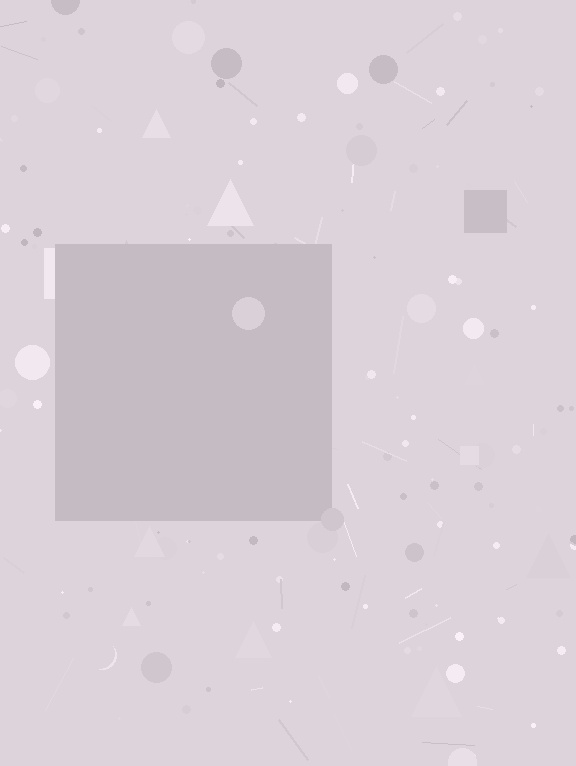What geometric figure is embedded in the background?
A square is embedded in the background.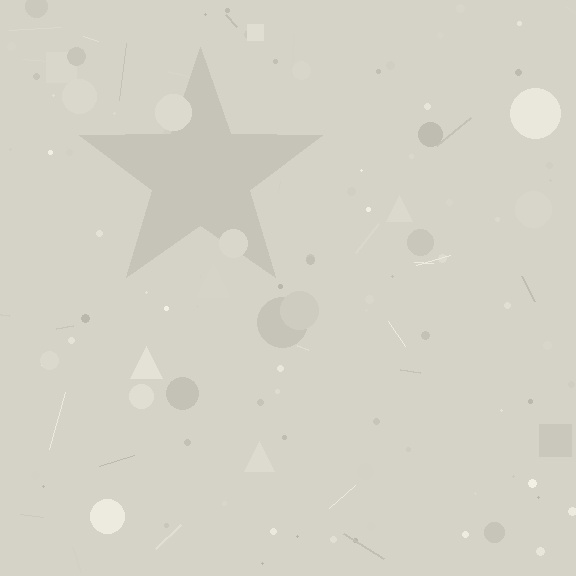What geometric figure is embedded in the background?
A star is embedded in the background.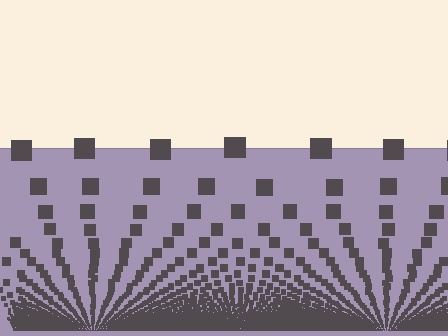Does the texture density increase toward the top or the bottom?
Density increases toward the bottom.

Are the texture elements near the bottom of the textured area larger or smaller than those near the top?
Smaller. The gradient is inverted — elements near the bottom are smaller and denser.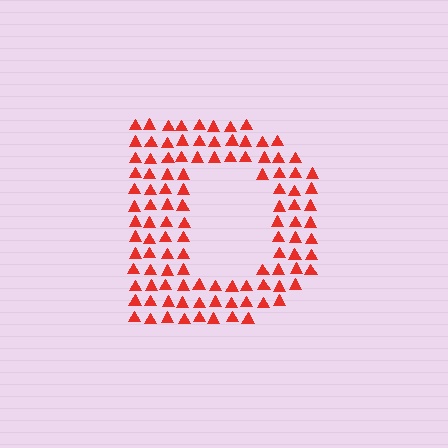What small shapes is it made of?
It is made of small triangles.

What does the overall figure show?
The overall figure shows the letter D.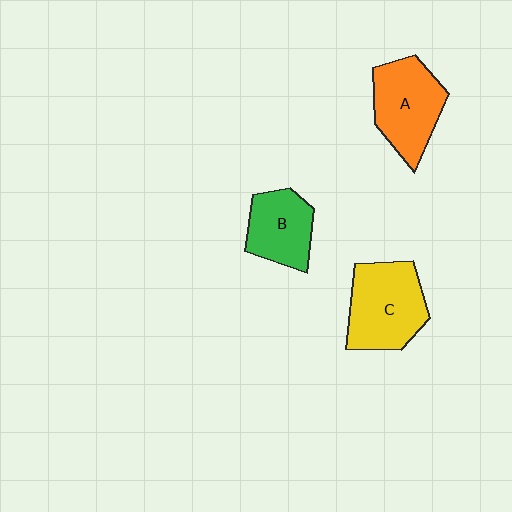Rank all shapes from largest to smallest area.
From largest to smallest: C (yellow), A (orange), B (green).